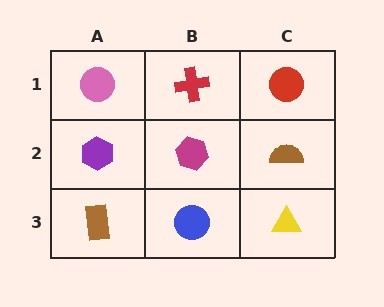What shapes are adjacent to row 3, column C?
A brown semicircle (row 2, column C), a blue circle (row 3, column B).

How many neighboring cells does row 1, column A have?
2.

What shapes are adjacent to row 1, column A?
A purple hexagon (row 2, column A), a red cross (row 1, column B).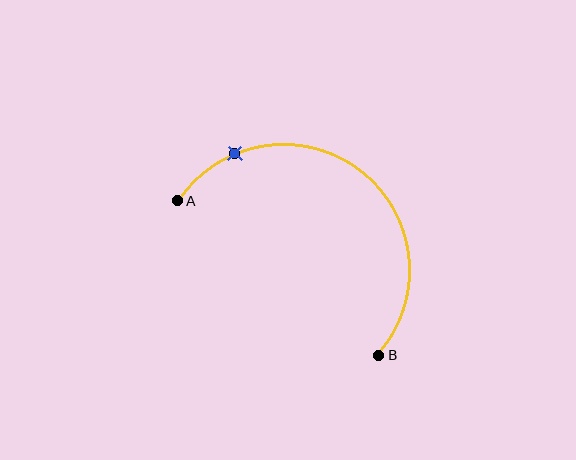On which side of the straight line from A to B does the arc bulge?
The arc bulges above and to the right of the straight line connecting A and B.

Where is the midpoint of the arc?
The arc midpoint is the point on the curve farthest from the straight line joining A and B. It sits above and to the right of that line.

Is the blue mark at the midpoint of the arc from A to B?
No. The blue mark lies on the arc but is closer to endpoint A. The arc midpoint would be at the point on the curve equidistant along the arc from both A and B.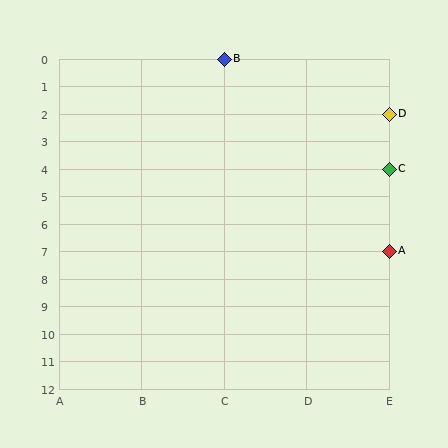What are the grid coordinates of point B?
Point B is at grid coordinates (C, 0).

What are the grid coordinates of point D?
Point D is at grid coordinates (E, 2).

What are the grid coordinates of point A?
Point A is at grid coordinates (E, 7).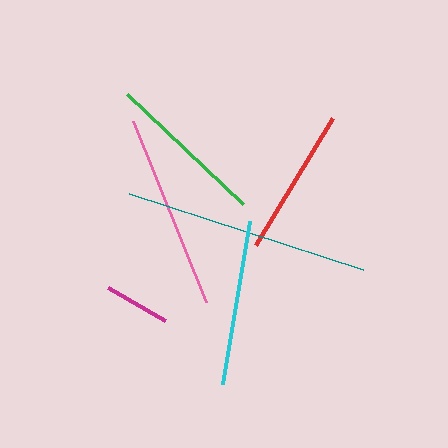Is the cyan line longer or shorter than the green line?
The cyan line is longer than the green line.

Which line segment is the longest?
The teal line is the longest at approximately 246 pixels.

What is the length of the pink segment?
The pink segment is approximately 195 pixels long.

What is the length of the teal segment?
The teal segment is approximately 246 pixels long.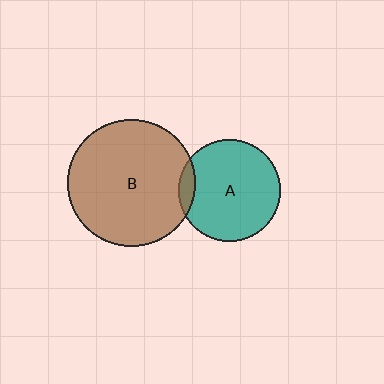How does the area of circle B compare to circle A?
Approximately 1.6 times.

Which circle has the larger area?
Circle B (brown).